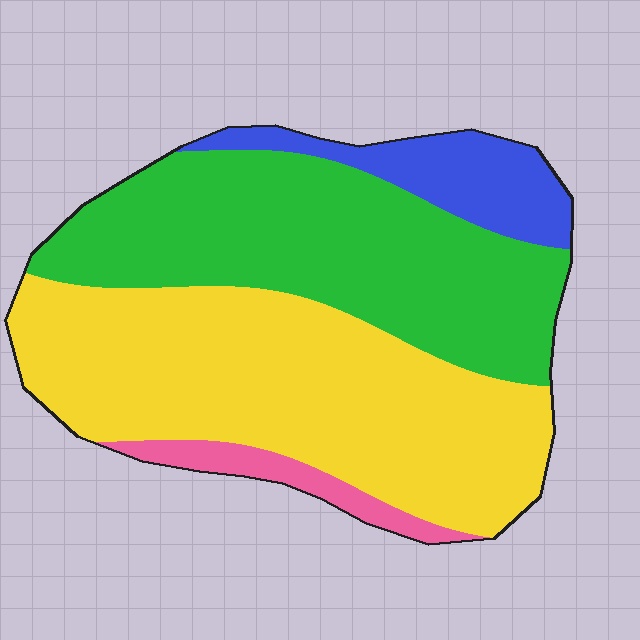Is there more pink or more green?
Green.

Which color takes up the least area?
Pink, at roughly 5%.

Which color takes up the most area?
Yellow, at roughly 45%.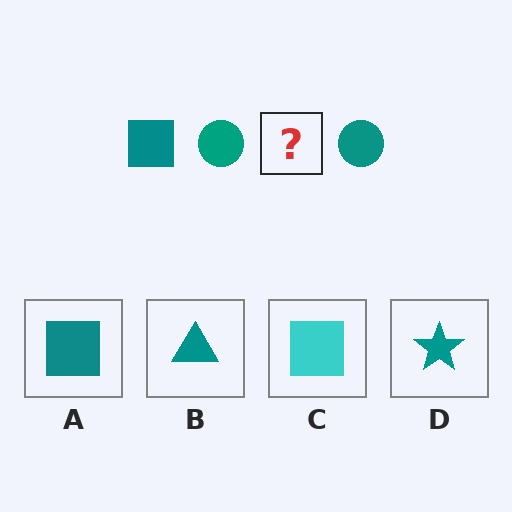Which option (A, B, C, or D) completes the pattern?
A.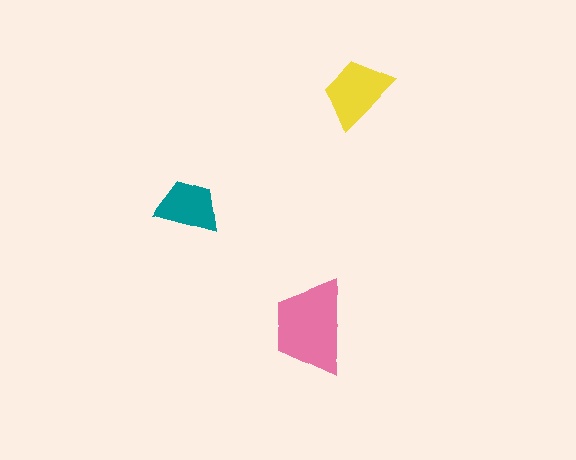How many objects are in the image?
There are 3 objects in the image.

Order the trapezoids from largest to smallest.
the pink one, the yellow one, the teal one.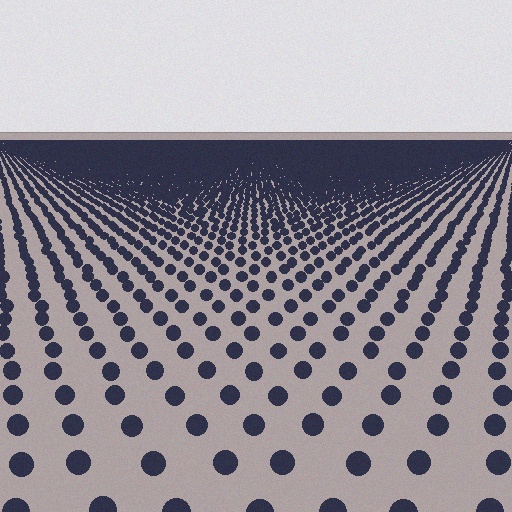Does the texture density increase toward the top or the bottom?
Density increases toward the top.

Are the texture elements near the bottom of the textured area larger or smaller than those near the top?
Larger. Near the bottom, elements are closer to the viewer and appear at a bigger on-screen size.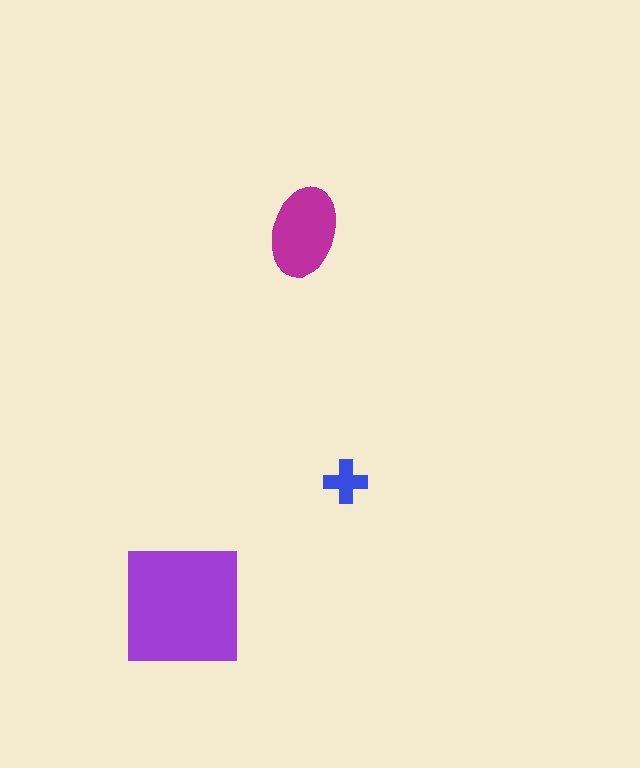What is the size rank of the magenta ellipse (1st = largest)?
2nd.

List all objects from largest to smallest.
The purple square, the magenta ellipse, the blue cross.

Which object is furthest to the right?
The blue cross is rightmost.